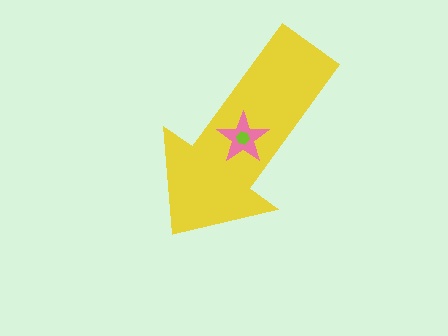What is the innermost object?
The lime hexagon.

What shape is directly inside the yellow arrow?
The pink star.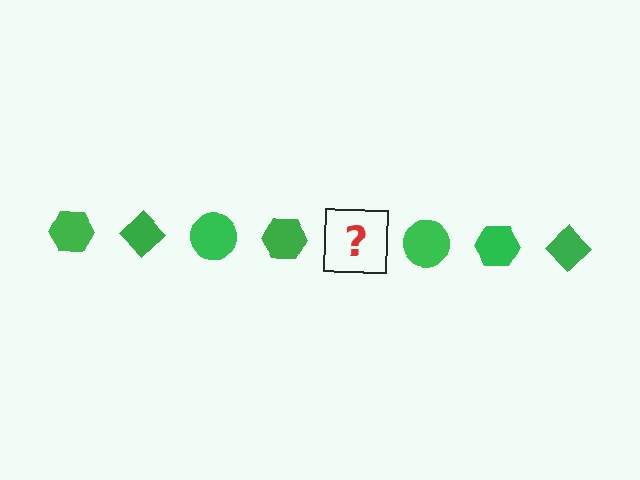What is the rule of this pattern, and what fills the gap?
The rule is that the pattern cycles through hexagon, diamond, circle shapes in green. The gap should be filled with a green diamond.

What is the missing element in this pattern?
The missing element is a green diamond.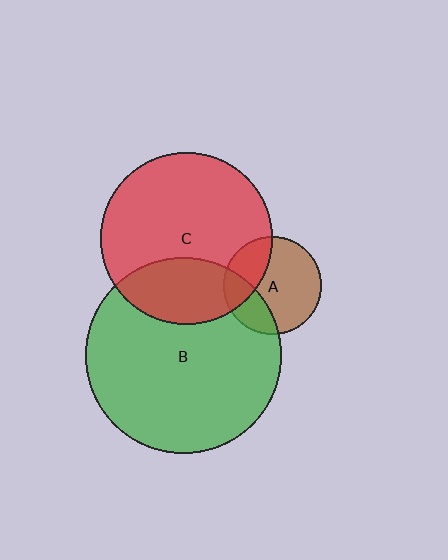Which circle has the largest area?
Circle B (green).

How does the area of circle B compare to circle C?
Approximately 1.3 times.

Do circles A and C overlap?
Yes.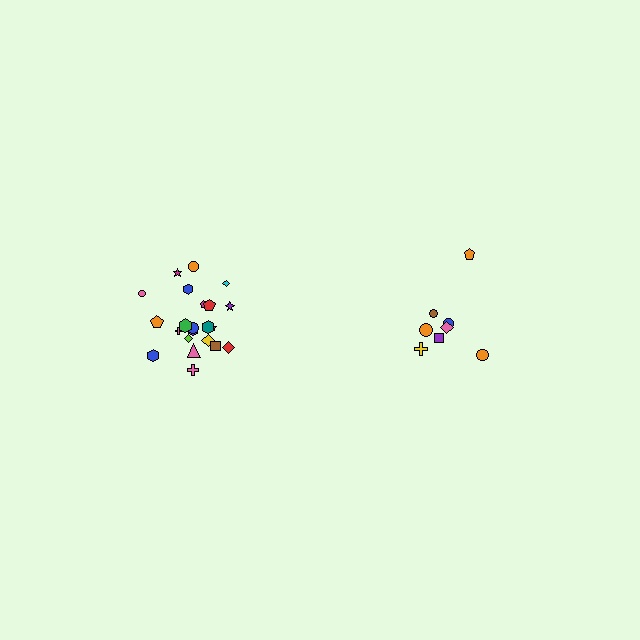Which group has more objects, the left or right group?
The left group.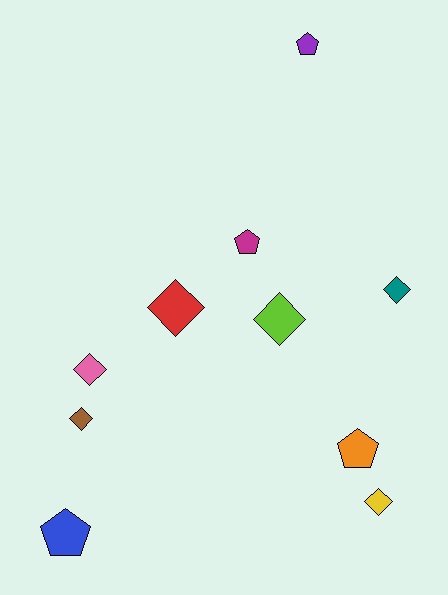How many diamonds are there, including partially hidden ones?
There are 6 diamonds.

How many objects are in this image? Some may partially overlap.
There are 10 objects.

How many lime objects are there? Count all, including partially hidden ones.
There is 1 lime object.